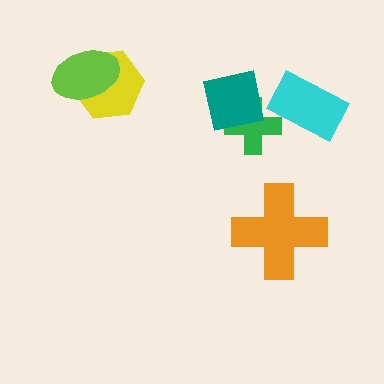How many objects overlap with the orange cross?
0 objects overlap with the orange cross.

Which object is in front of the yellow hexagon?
The lime ellipse is in front of the yellow hexagon.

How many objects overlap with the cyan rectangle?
0 objects overlap with the cyan rectangle.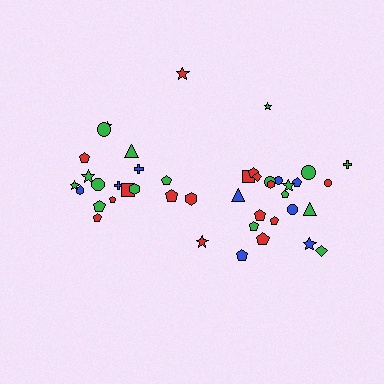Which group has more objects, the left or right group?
The right group.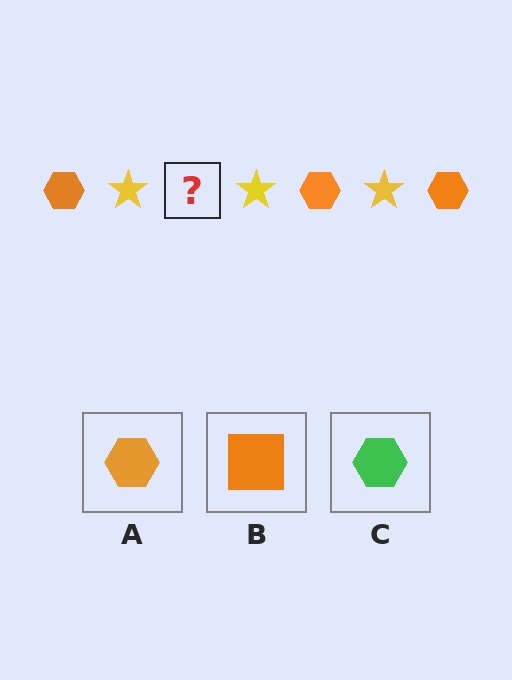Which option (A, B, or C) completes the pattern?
A.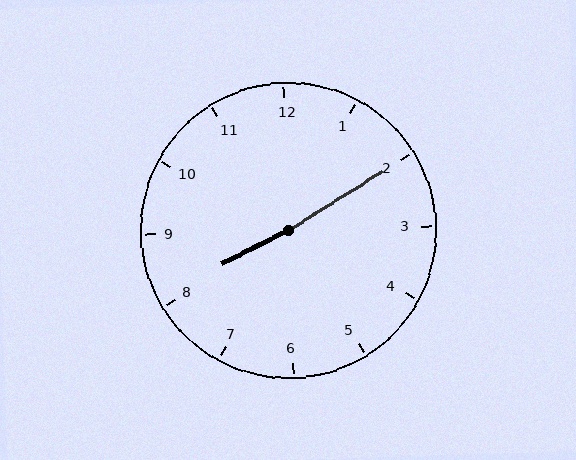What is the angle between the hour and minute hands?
Approximately 175 degrees.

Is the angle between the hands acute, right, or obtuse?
It is obtuse.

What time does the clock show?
8:10.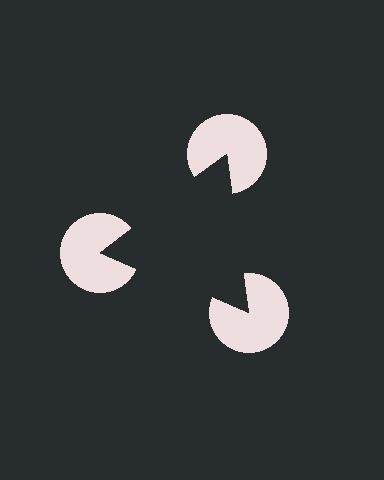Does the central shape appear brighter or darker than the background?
It typically appears slightly darker than the background, even though no actual brightness change is drawn.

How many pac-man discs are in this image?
There are 3 — one at each vertex of the illusory triangle.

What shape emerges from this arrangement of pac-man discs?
An illusory triangle — its edges are inferred from the aligned wedge cuts in the pac-man discs, not physically drawn.